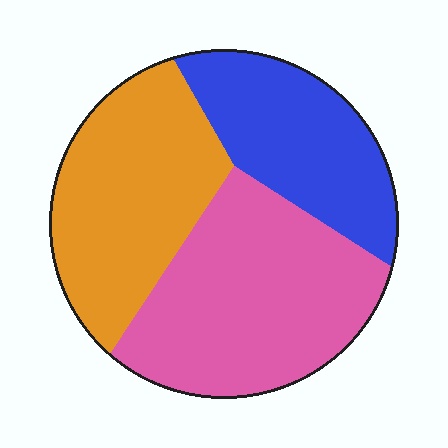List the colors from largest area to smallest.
From largest to smallest: pink, orange, blue.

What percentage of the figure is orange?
Orange covers around 35% of the figure.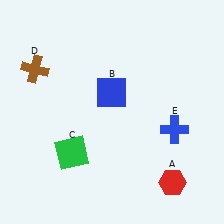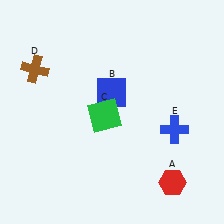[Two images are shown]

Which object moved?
The green square (C) moved up.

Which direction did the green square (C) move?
The green square (C) moved up.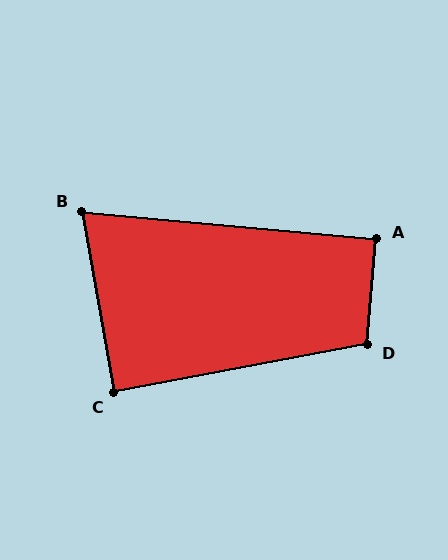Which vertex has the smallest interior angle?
B, at approximately 75 degrees.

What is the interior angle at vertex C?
Approximately 89 degrees (approximately right).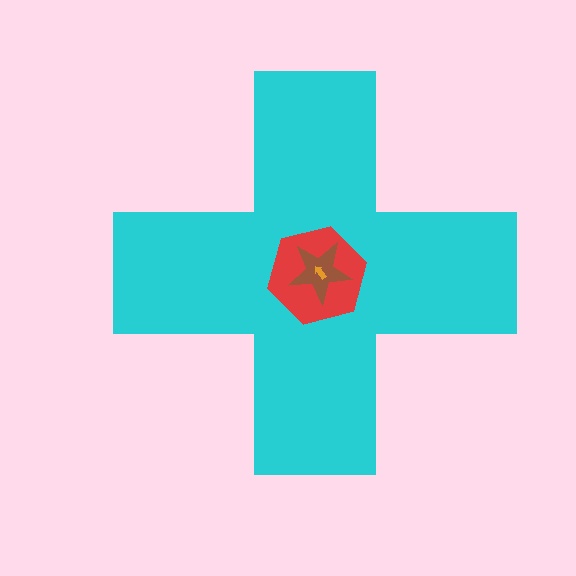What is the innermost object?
The orange arrow.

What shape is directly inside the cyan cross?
The red hexagon.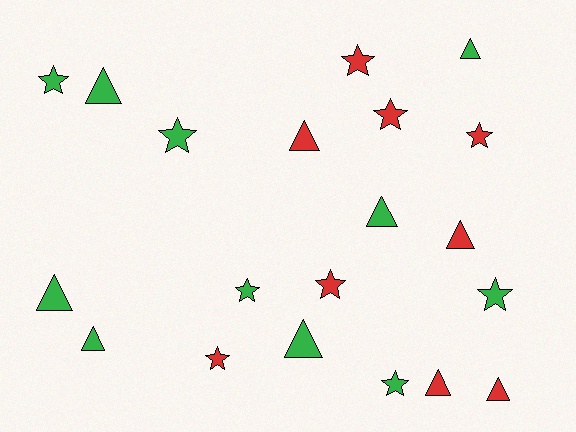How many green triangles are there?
There are 6 green triangles.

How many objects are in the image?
There are 20 objects.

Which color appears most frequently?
Green, with 11 objects.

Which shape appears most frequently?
Triangle, with 10 objects.